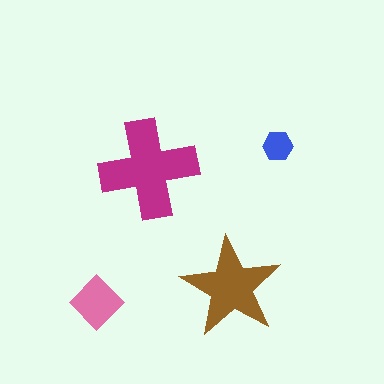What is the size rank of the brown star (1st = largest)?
2nd.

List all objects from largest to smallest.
The magenta cross, the brown star, the pink diamond, the blue hexagon.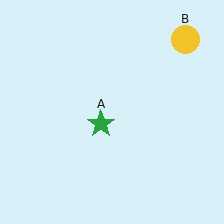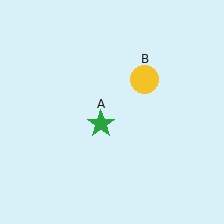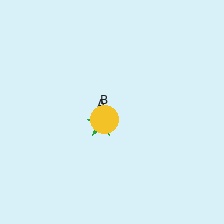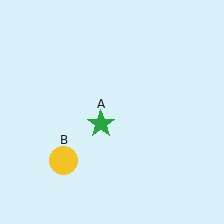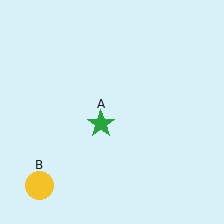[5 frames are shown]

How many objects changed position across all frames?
1 object changed position: yellow circle (object B).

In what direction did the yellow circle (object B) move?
The yellow circle (object B) moved down and to the left.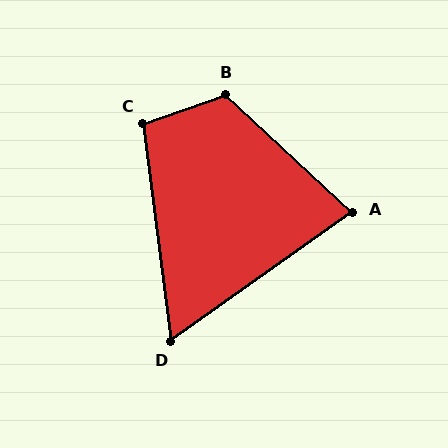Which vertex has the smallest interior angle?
D, at approximately 62 degrees.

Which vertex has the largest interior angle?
B, at approximately 118 degrees.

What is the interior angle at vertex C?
Approximately 102 degrees (obtuse).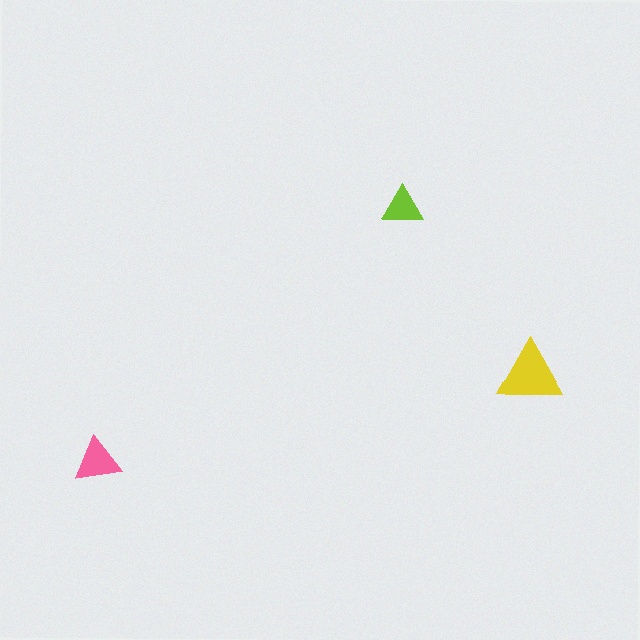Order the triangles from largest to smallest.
the yellow one, the pink one, the lime one.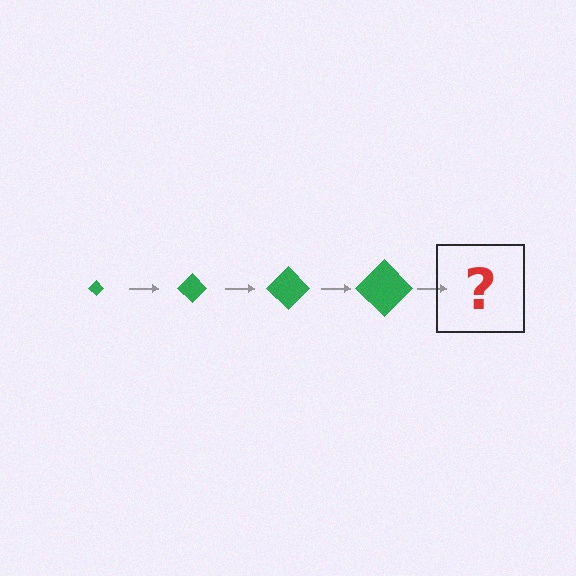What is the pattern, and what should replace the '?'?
The pattern is that the diamond gets progressively larger each step. The '?' should be a green diamond, larger than the previous one.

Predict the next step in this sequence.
The next step is a green diamond, larger than the previous one.